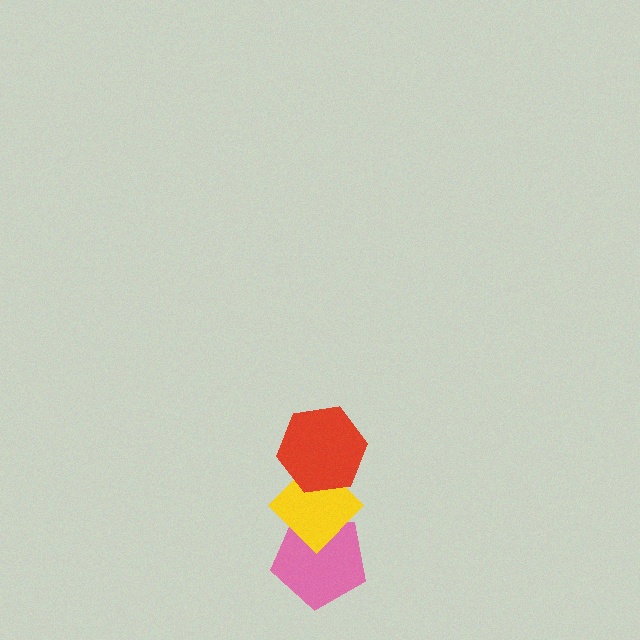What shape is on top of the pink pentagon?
The yellow diamond is on top of the pink pentagon.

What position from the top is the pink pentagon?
The pink pentagon is 3rd from the top.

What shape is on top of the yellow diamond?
The red hexagon is on top of the yellow diamond.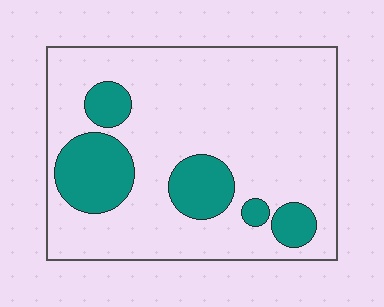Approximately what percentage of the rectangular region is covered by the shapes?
Approximately 20%.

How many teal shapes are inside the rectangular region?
5.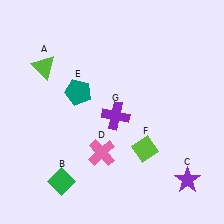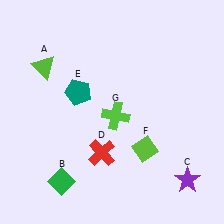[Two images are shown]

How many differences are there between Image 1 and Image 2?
There are 2 differences between the two images.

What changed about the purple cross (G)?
In Image 1, G is purple. In Image 2, it changed to lime.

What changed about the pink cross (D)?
In Image 1, D is pink. In Image 2, it changed to red.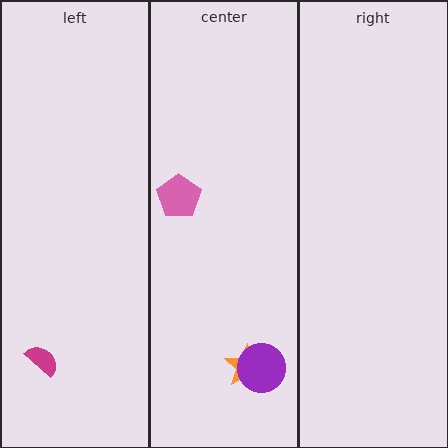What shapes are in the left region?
The magenta semicircle.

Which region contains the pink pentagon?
The center region.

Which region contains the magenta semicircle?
The left region.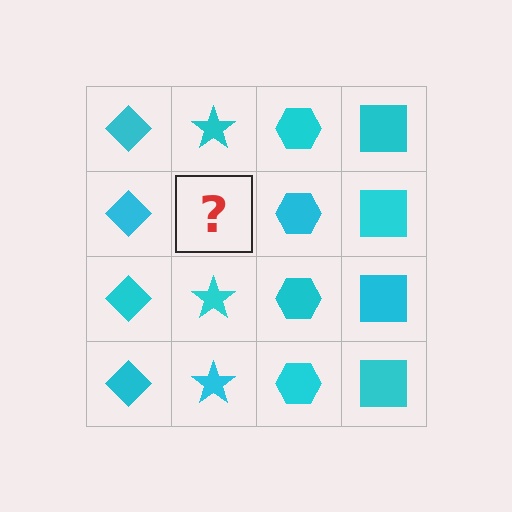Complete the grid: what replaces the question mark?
The question mark should be replaced with a cyan star.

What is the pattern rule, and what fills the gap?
The rule is that each column has a consistent shape. The gap should be filled with a cyan star.